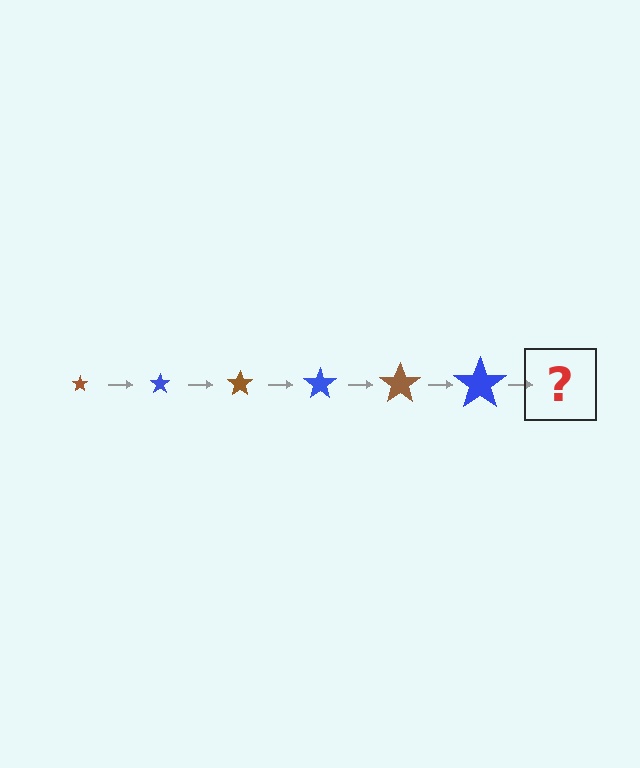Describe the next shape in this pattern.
It should be a brown star, larger than the previous one.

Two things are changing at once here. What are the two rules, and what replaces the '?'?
The two rules are that the star grows larger each step and the color cycles through brown and blue. The '?' should be a brown star, larger than the previous one.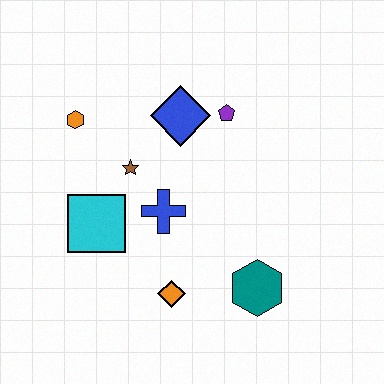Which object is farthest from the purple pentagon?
The orange diamond is farthest from the purple pentagon.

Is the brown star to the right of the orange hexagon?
Yes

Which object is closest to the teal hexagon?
The orange diamond is closest to the teal hexagon.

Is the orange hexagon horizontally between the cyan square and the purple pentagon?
No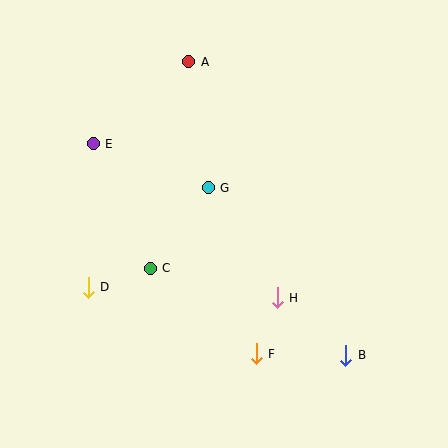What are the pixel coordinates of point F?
Point F is at (256, 354).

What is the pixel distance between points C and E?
The distance between C and E is 137 pixels.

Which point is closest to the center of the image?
Point G at (208, 188) is closest to the center.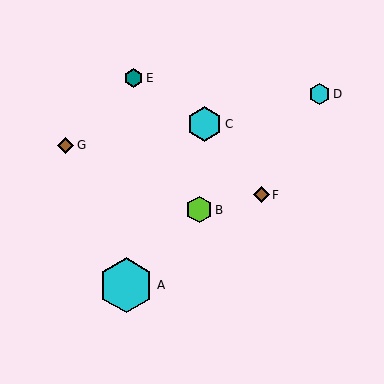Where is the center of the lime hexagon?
The center of the lime hexagon is at (199, 210).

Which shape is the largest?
The cyan hexagon (labeled A) is the largest.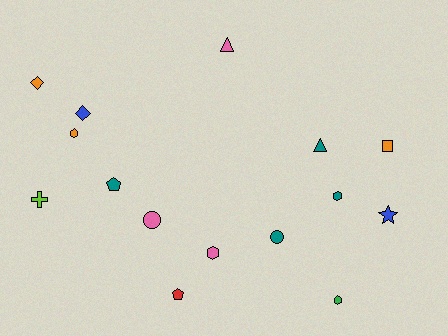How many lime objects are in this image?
There is 1 lime object.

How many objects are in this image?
There are 15 objects.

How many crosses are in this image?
There is 1 cross.